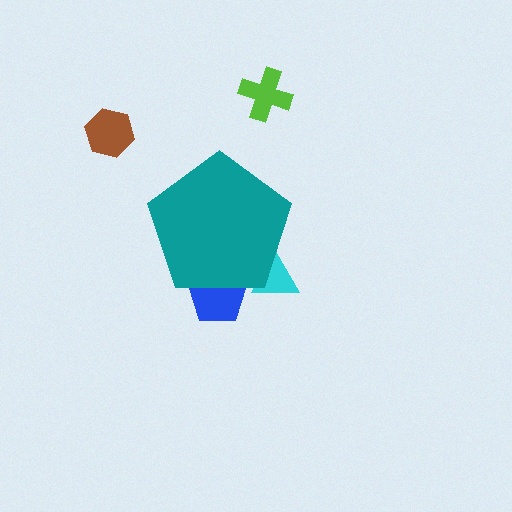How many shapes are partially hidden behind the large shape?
2 shapes are partially hidden.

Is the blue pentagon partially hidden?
Yes, the blue pentagon is partially hidden behind the teal pentagon.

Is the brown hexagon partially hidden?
No, the brown hexagon is fully visible.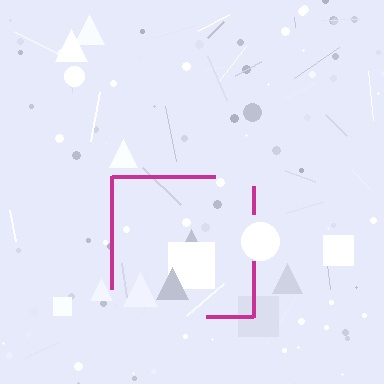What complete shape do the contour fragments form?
The contour fragments form a square.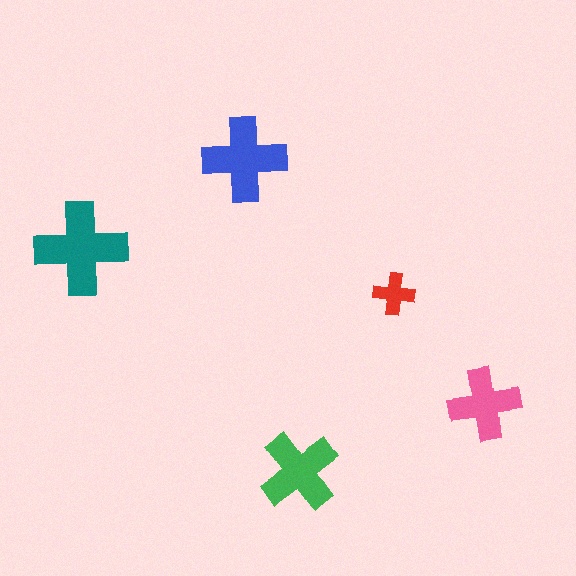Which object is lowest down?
The green cross is bottommost.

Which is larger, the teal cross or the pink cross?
The teal one.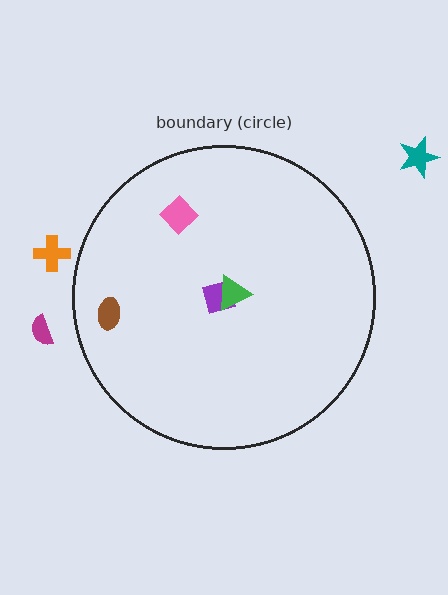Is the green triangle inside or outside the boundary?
Inside.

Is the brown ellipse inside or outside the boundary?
Inside.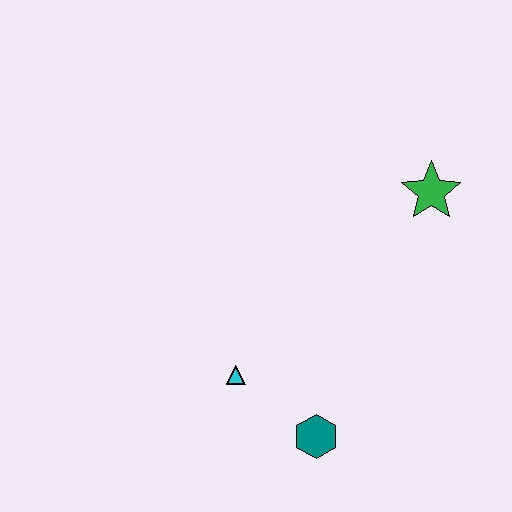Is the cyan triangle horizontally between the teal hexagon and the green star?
No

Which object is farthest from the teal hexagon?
The green star is farthest from the teal hexagon.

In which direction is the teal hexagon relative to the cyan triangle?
The teal hexagon is to the right of the cyan triangle.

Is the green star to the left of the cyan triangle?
No